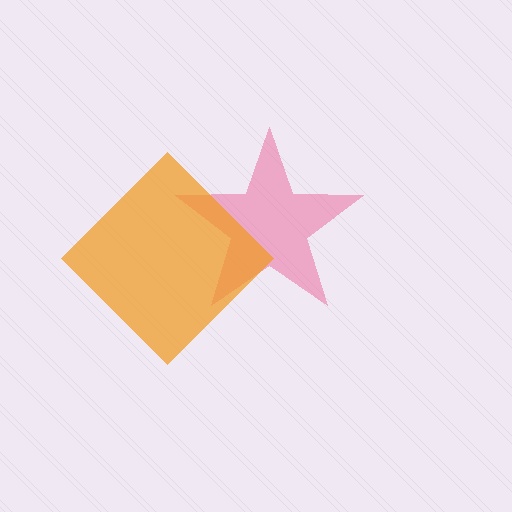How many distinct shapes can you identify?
There are 2 distinct shapes: a pink star, an orange diamond.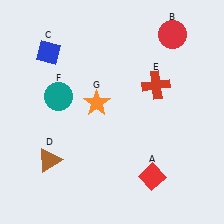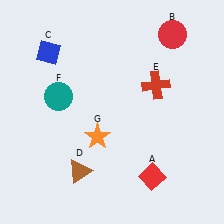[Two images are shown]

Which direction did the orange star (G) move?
The orange star (G) moved down.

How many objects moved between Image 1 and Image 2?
2 objects moved between the two images.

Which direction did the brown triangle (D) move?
The brown triangle (D) moved right.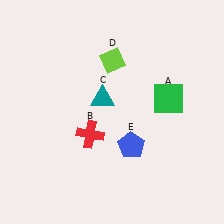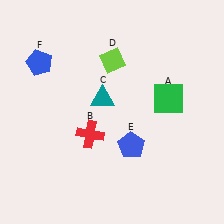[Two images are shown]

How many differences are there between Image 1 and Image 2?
There is 1 difference between the two images.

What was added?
A blue pentagon (F) was added in Image 2.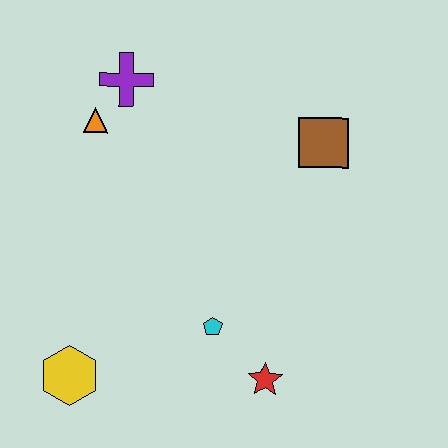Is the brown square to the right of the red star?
Yes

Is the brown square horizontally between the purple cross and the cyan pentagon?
No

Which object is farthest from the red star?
The purple cross is farthest from the red star.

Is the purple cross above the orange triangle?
Yes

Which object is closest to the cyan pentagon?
The red star is closest to the cyan pentagon.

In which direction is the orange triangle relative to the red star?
The orange triangle is above the red star.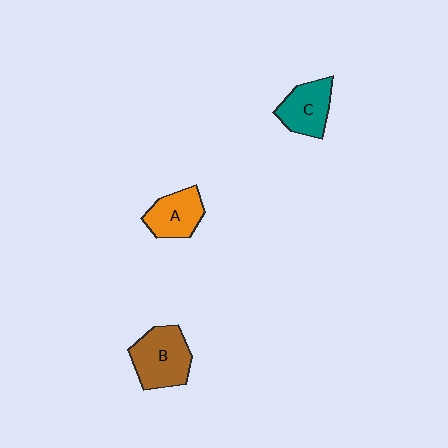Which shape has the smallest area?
Shape A (orange).